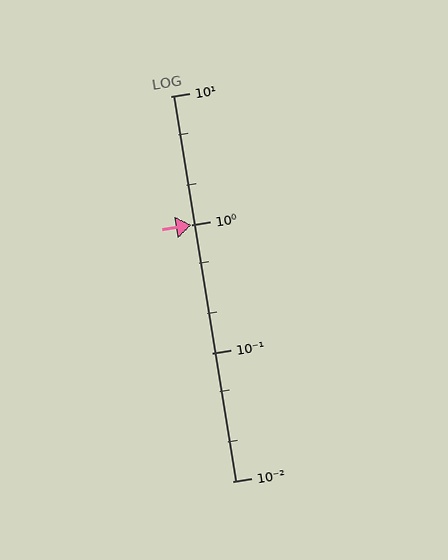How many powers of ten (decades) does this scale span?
The scale spans 3 decades, from 0.01 to 10.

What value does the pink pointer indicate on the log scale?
The pointer indicates approximately 0.99.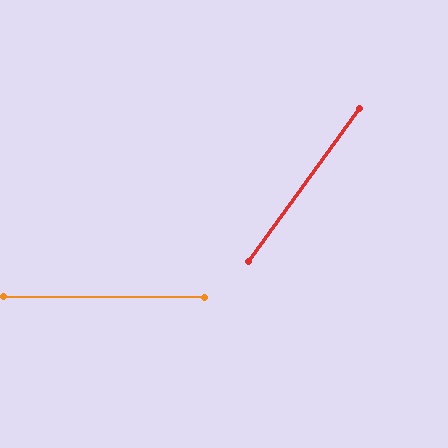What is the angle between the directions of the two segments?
Approximately 54 degrees.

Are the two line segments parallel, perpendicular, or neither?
Neither parallel nor perpendicular — they differ by about 54°.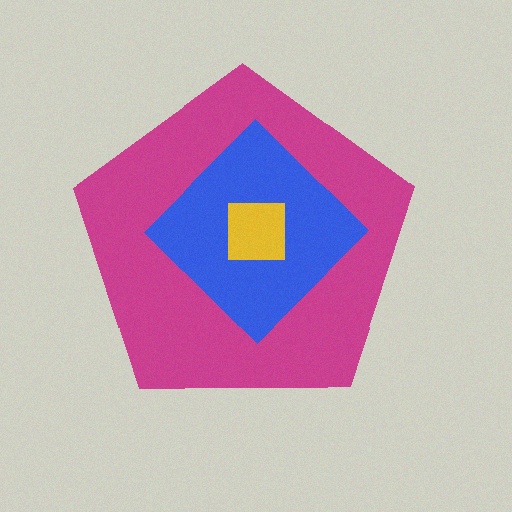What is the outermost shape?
The magenta pentagon.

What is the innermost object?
The yellow square.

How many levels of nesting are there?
3.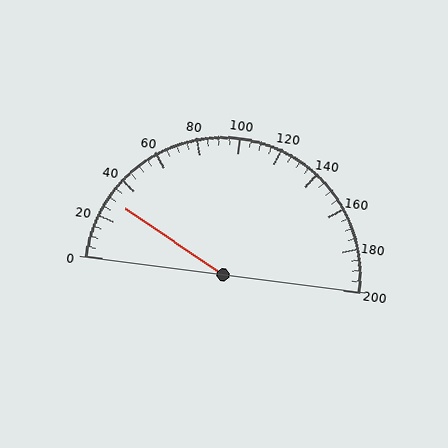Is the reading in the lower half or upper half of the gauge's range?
The reading is in the lower half of the range (0 to 200).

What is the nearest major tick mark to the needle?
The nearest major tick mark is 40.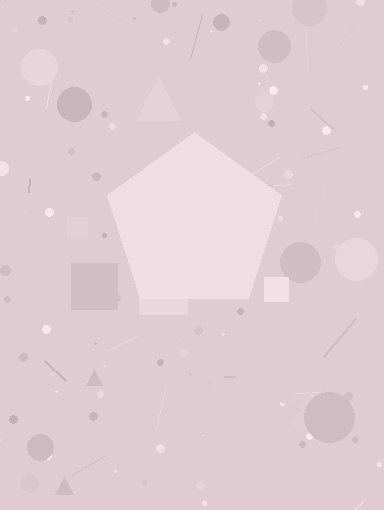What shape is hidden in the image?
A pentagon is hidden in the image.